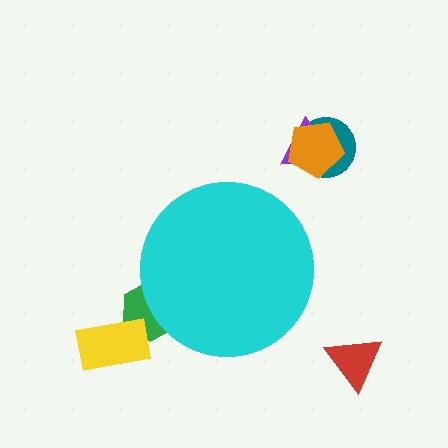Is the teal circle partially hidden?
No, the teal circle is fully visible.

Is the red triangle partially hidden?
No, the red triangle is fully visible.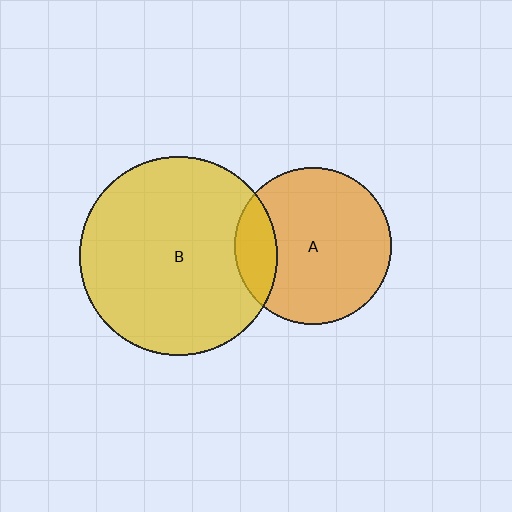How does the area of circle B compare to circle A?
Approximately 1.6 times.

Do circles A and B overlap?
Yes.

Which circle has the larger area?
Circle B (yellow).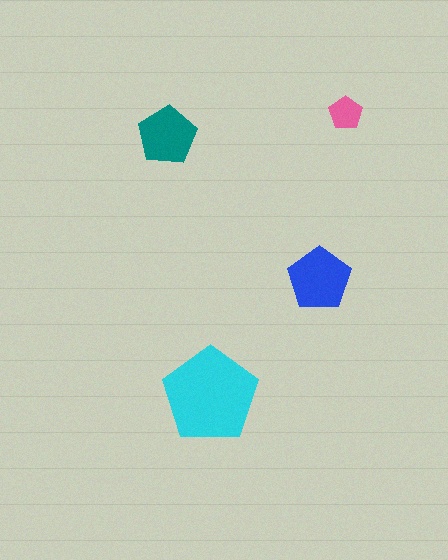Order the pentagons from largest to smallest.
the cyan one, the blue one, the teal one, the pink one.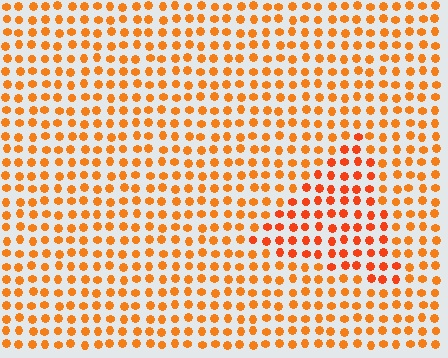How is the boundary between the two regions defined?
The boundary is defined purely by a slight shift in hue (about 17 degrees). Spacing, size, and orientation are identical on both sides.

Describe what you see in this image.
The image is filled with small orange elements in a uniform arrangement. A triangle-shaped region is visible where the elements are tinted to a slightly different hue, forming a subtle color boundary.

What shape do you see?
I see a triangle.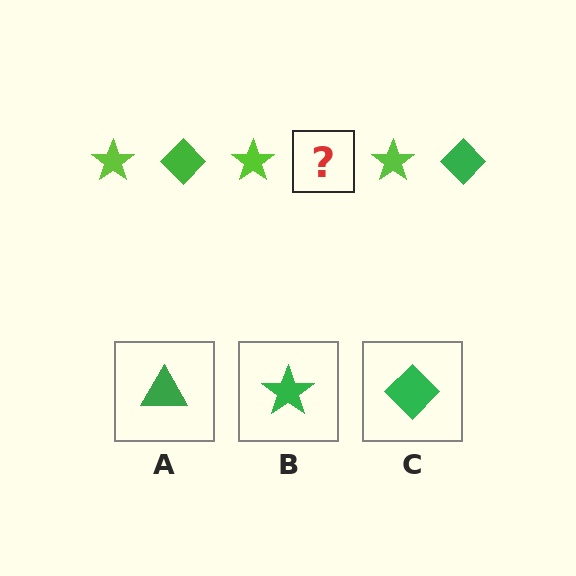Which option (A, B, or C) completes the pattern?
C.